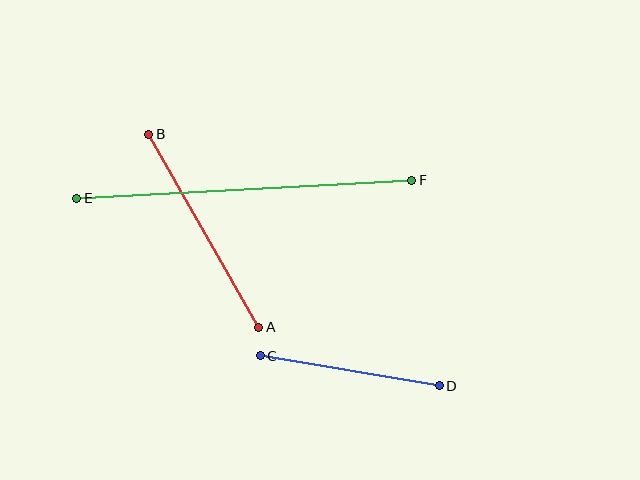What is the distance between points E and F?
The distance is approximately 336 pixels.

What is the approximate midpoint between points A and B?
The midpoint is at approximately (204, 231) pixels.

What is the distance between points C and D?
The distance is approximately 181 pixels.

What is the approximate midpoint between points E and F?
The midpoint is at approximately (244, 189) pixels.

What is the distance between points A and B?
The distance is approximately 222 pixels.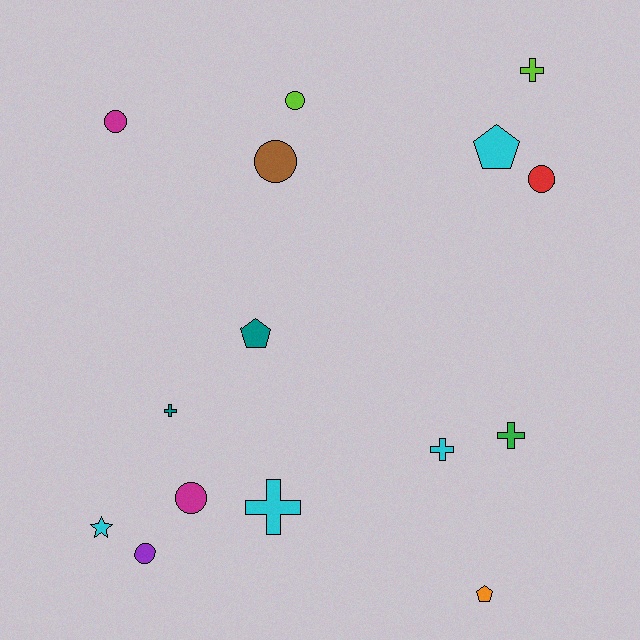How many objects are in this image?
There are 15 objects.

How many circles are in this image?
There are 6 circles.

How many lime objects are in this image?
There are 2 lime objects.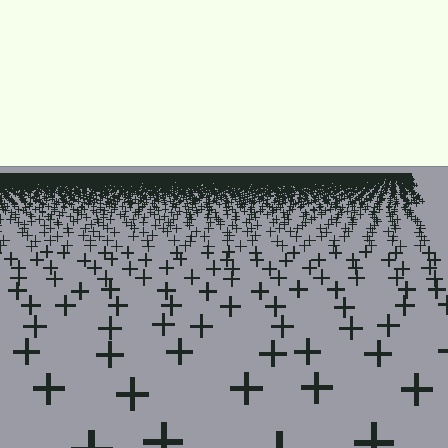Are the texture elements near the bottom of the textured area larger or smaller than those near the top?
Larger. Near the bottom, elements are closer to the viewer and appear at a bigger on-screen size.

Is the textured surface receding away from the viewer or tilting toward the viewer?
The surface is receding away from the viewer. Texture elements get smaller and denser toward the top.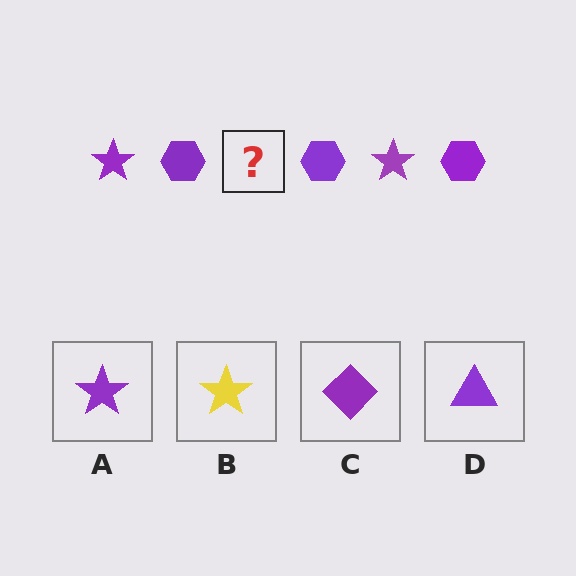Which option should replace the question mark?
Option A.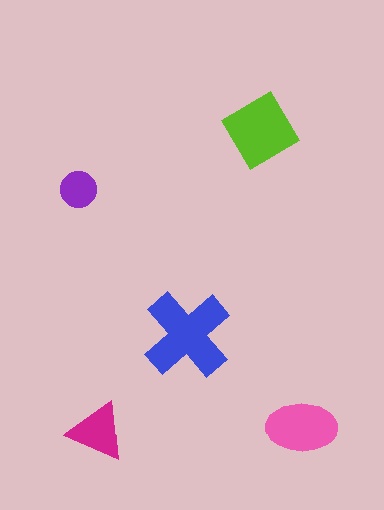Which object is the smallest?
The purple circle.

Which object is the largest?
The blue cross.